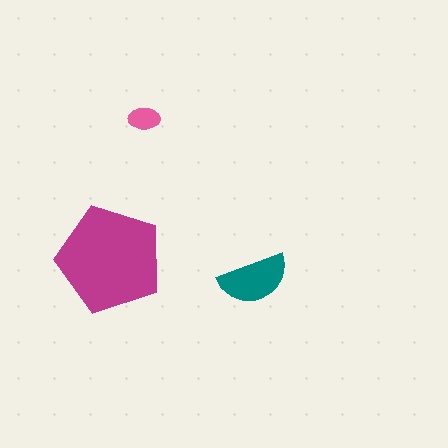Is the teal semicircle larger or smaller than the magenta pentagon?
Smaller.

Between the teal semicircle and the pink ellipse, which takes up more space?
The teal semicircle.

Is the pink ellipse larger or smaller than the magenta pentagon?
Smaller.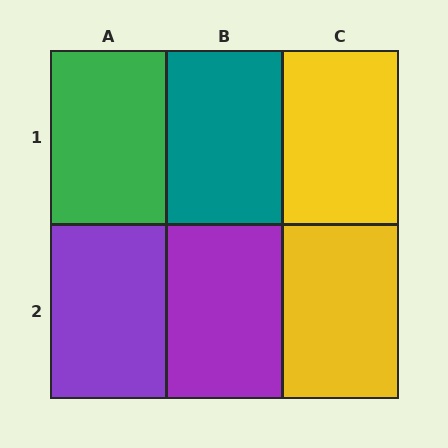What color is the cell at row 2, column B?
Purple.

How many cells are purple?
2 cells are purple.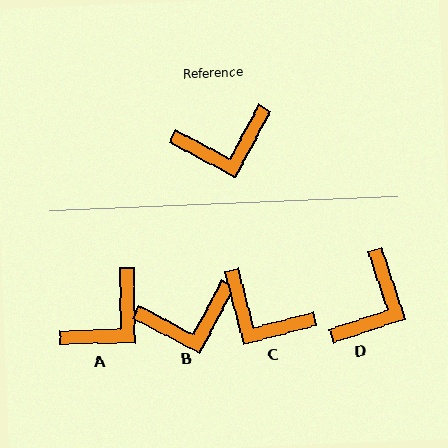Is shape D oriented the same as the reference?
No, it is off by about 47 degrees.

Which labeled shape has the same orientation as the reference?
B.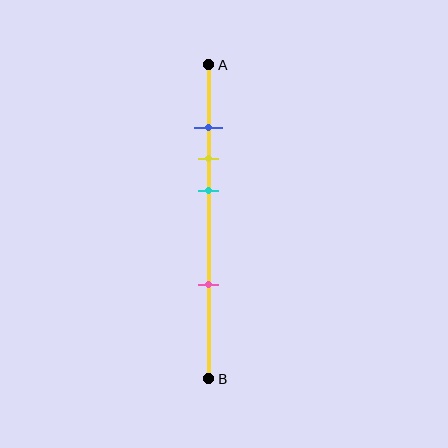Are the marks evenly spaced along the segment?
No, the marks are not evenly spaced.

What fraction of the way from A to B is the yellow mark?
The yellow mark is approximately 30% (0.3) of the way from A to B.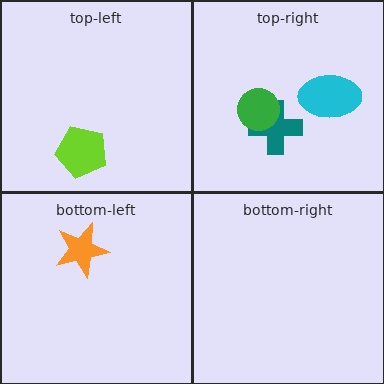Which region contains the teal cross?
The top-right region.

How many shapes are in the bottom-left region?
1.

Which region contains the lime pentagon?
The top-left region.